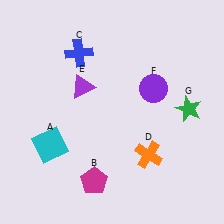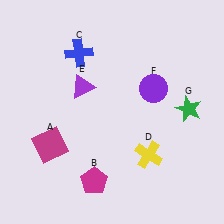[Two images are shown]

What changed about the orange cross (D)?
In Image 1, D is orange. In Image 2, it changed to yellow.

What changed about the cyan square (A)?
In Image 1, A is cyan. In Image 2, it changed to magenta.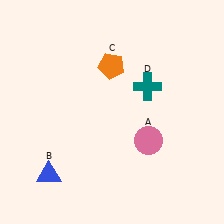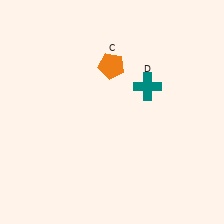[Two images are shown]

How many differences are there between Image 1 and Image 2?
There are 2 differences between the two images.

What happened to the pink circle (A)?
The pink circle (A) was removed in Image 2. It was in the bottom-right area of Image 1.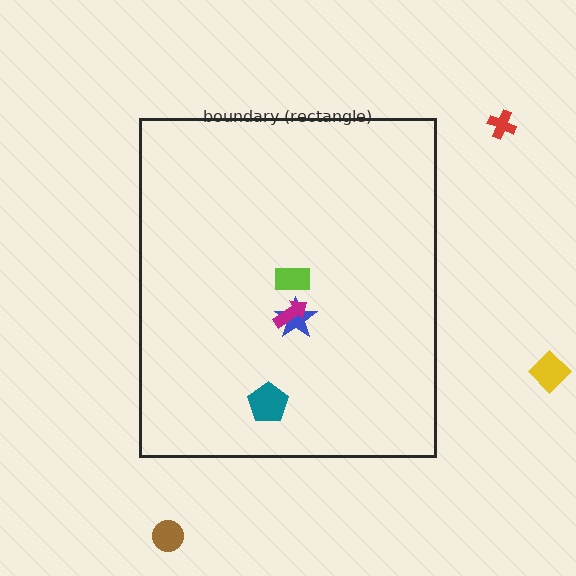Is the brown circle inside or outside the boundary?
Outside.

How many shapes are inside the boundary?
4 inside, 3 outside.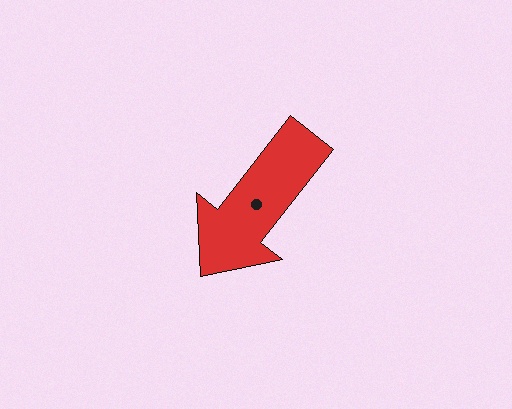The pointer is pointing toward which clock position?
Roughly 7 o'clock.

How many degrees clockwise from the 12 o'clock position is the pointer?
Approximately 218 degrees.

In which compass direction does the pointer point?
Southwest.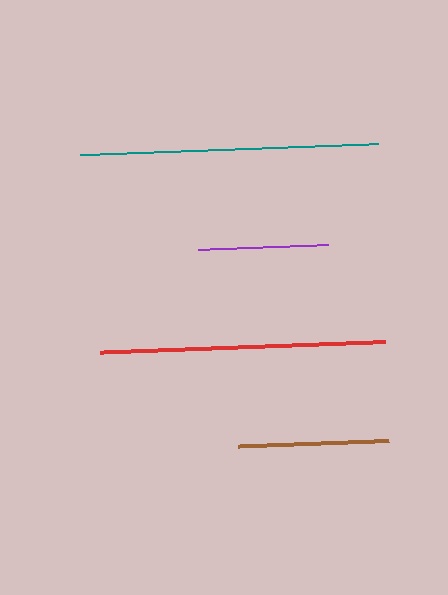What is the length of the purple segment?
The purple segment is approximately 130 pixels long.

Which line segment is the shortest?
The purple line is the shortest at approximately 130 pixels.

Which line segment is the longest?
The teal line is the longest at approximately 299 pixels.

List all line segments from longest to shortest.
From longest to shortest: teal, red, brown, purple.